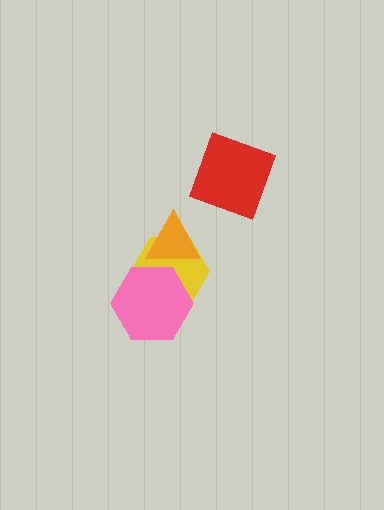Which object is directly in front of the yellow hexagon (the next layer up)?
The pink hexagon is directly in front of the yellow hexagon.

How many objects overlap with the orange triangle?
2 objects overlap with the orange triangle.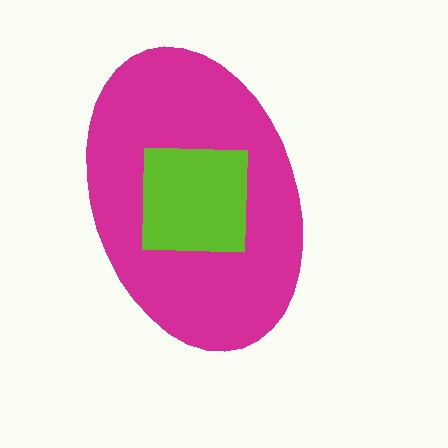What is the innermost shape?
The lime square.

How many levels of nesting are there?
2.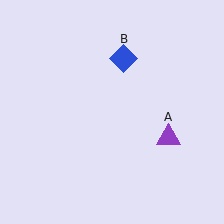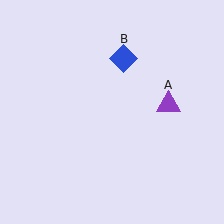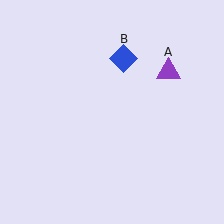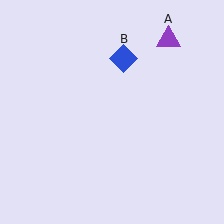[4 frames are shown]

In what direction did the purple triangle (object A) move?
The purple triangle (object A) moved up.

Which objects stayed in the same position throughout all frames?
Blue diamond (object B) remained stationary.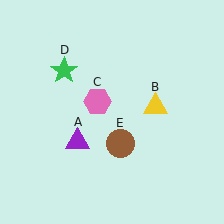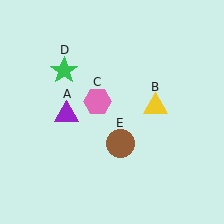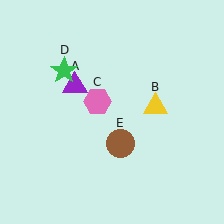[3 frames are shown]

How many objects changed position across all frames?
1 object changed position: purple triangle (object A).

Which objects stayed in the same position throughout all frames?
Yellow triangle (object B) and pink hexagon (object C) and green star (object D) and brown circle (object E) remained stationary.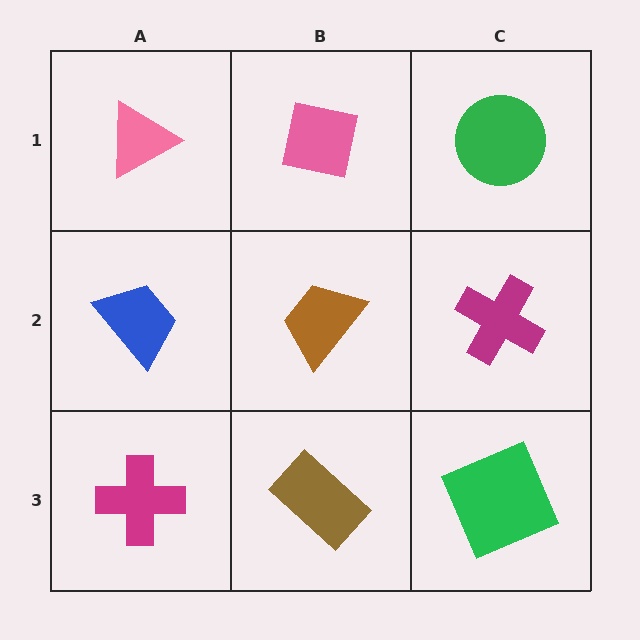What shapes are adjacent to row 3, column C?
A magenta cross (row 2, column C), a brown rectangle (row 3, column B).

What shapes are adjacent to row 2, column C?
A green circle (row 1, column C), a green square (row 3, column C), a brown trapezoid (row 2, column B).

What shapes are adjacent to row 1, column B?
A brown trapezoid (row 2, column B), a pink triangle (row 1, column A), a green circle (row 1, column C).